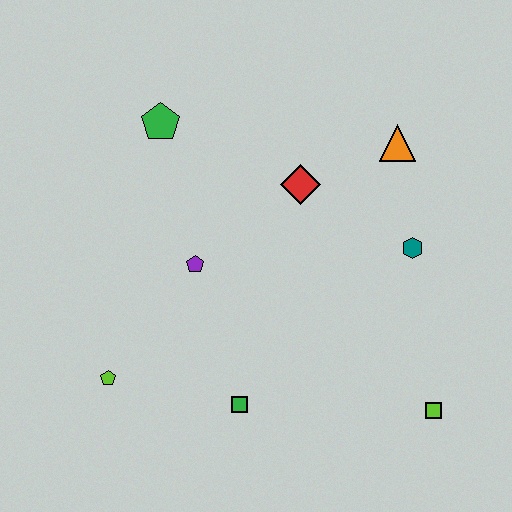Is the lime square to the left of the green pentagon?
No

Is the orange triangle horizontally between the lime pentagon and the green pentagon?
No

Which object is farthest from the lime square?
The green pentagon is farthest from the lime square.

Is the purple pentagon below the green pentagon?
Yes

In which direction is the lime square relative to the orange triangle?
The lime square is below the orange triangle.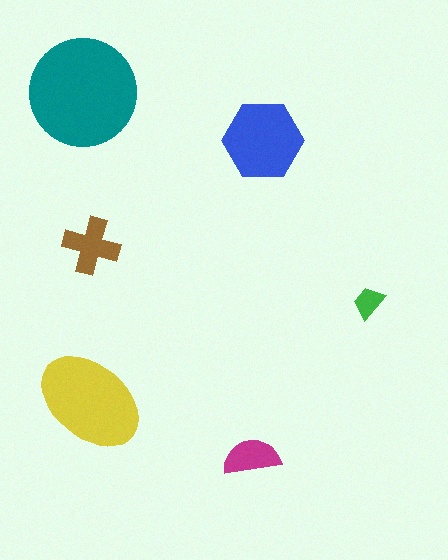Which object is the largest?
The teal circle.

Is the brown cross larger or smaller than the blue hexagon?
Smaller.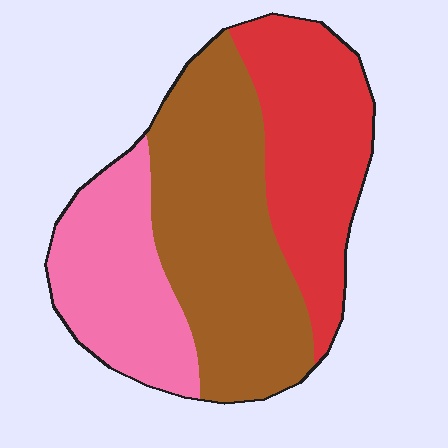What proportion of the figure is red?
Red takes up between a quarter and a half of the figure.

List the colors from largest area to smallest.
From largest to smallest: brown, red, pink.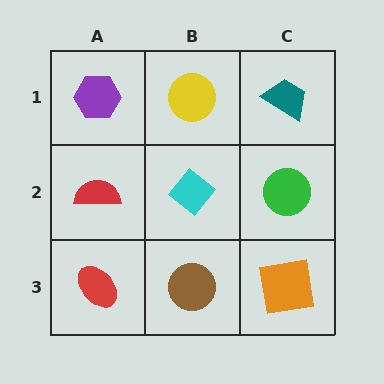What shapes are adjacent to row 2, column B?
A yellow circle (row 1, column B), a brown circle (row 3, column B), a red semicircle (row 2, column A), a green circle (row 2, column C).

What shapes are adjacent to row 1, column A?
A red semicircle (row 2, column A), a yellow circle (row 1, column B).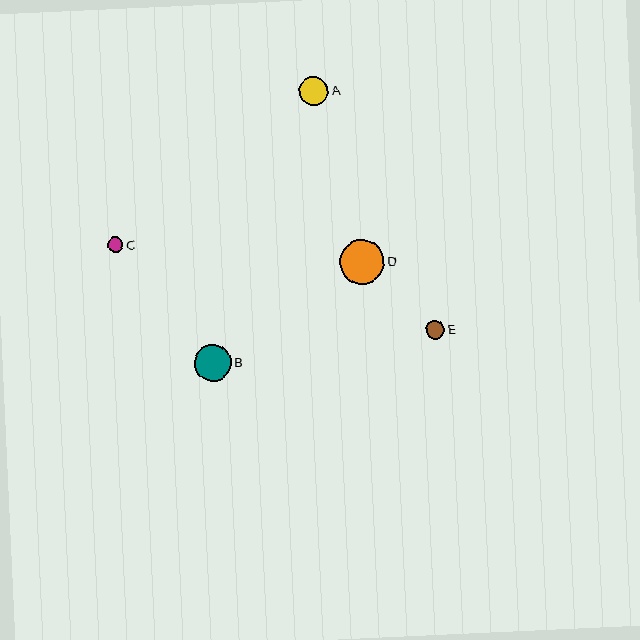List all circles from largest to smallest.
From largest to smallest: D, B, A, E, C.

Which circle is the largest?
Circle D is the largest with a size of approximately 45 pixels.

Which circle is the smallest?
Circle C is the smallest with a size of approximately 16 pixels.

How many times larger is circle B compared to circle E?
Circle B is approximately 2.0 times the size of circle E.